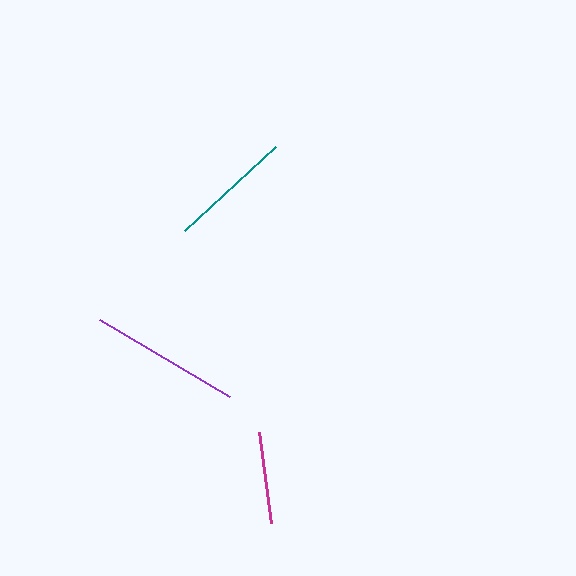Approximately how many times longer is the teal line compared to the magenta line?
The teal line is approximately 1.4 times the length of the magenta line.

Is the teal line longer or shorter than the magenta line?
The teal line is longer than the magenta line.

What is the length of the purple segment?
The purple segment is approximately 150 pixels long.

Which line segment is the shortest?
The magenta line is the shortest at approximately 92 pixels.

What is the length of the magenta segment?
The magenta segment is approximately 92 pixels long.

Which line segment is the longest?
The purple line is the longest at approximately 150 pixels.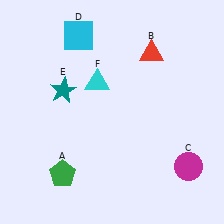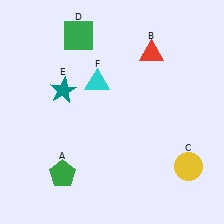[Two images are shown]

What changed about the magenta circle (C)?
In Image 1, C is magenta. In Image 2, it changed to yellow.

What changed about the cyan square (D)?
In Image 1, D is cyan. In Image 2, it changed to green.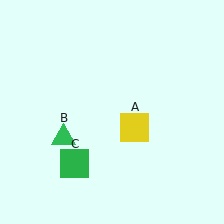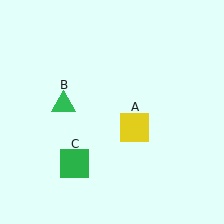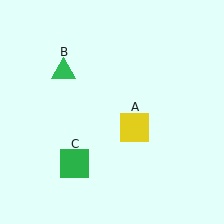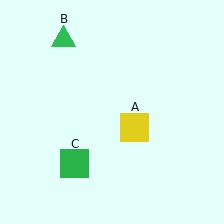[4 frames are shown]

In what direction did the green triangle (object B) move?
The green triangle (object B) moved up.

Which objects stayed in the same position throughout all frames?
Yellow square (object A) and green square (object C) remained stationary.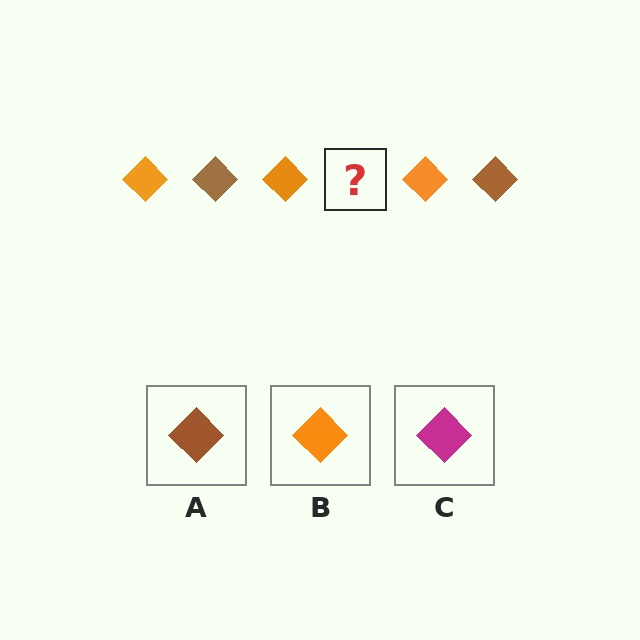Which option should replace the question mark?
Option A.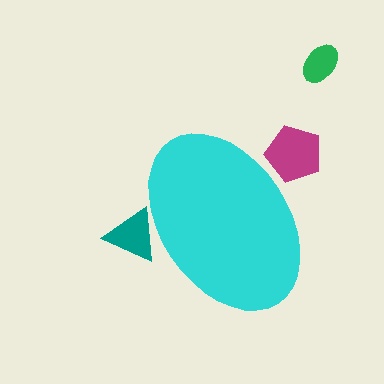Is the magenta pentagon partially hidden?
Yes, the magenta pentagon is partially hidden behind the cyan ellipse.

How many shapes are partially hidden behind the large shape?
2 shapes are partially hidden.